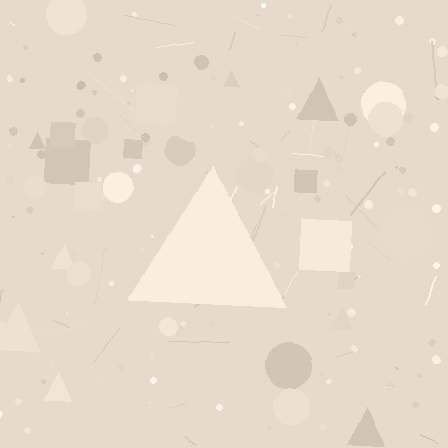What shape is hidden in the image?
A triangle is hidden in the image.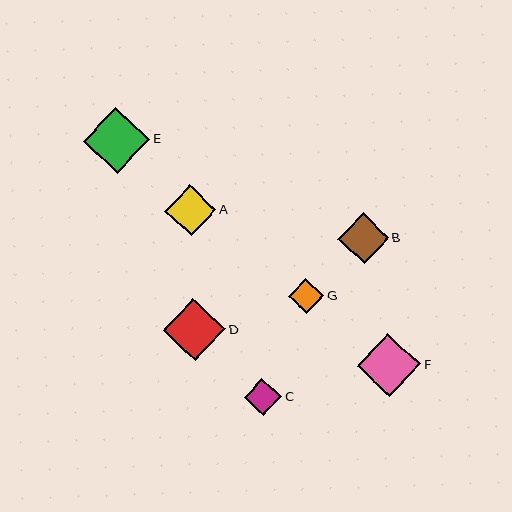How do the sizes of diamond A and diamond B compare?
Diamond A and diamond B are approximately the same size.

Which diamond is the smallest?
Diamond G is the smallest with a size of approximately 36 pixels.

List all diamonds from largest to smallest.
From largest to smallest: E, F, D, A, B, C, G.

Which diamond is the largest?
Diamond E is the largest with a size of approximately 66 pixels.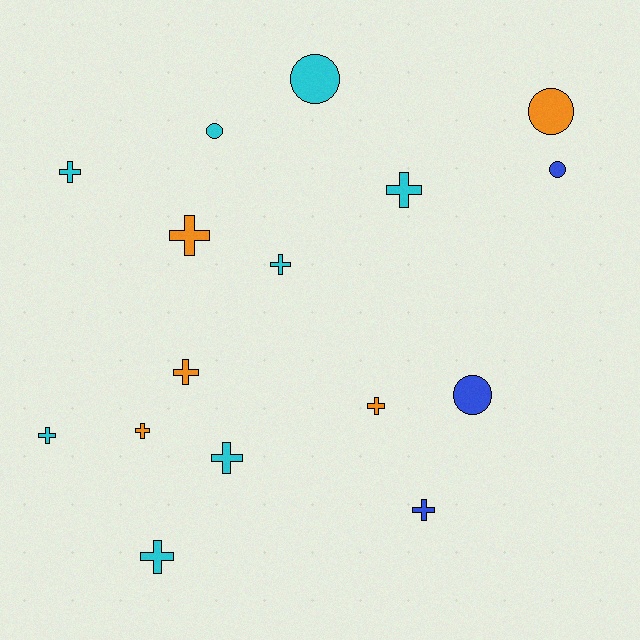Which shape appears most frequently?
Cross, with 11 objects.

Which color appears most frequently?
Cyan, with 8 objects.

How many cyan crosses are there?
There are 6 cyan crosses.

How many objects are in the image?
There are 16 objects.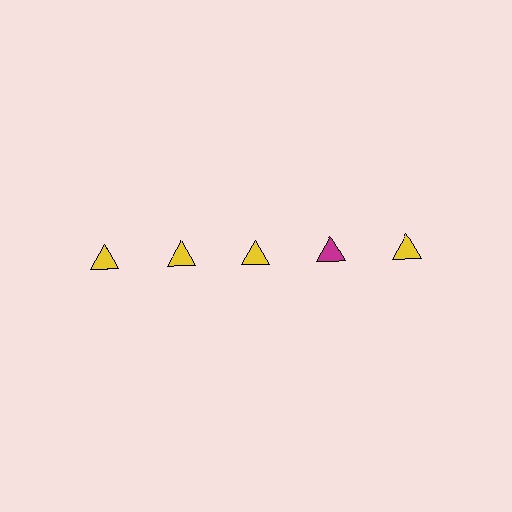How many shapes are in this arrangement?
There are 5 shapes arranged in a grid pattern.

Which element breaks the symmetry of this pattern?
The magenta triangle in the top row, second from right column breaks the symmetry. All other shapes are yellow triangles.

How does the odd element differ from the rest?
It has a different color: magenta instead of yellow.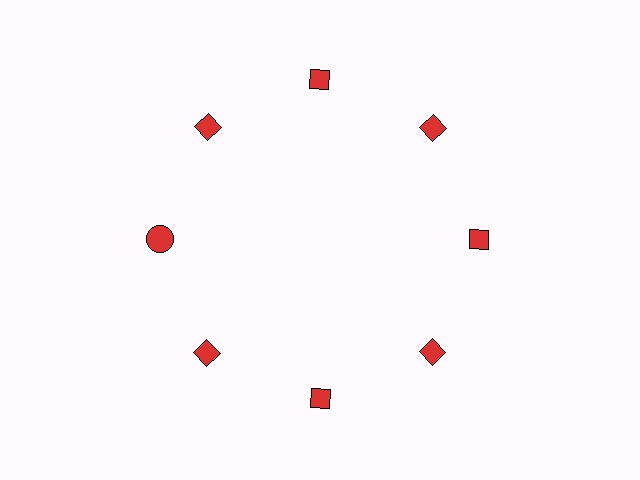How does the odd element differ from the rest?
It has a different shape: circle instead of diamond.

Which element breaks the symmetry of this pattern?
The red circle at roughly the 9 o'clock position breaks the symmetry. All other shapes are red diamonds.